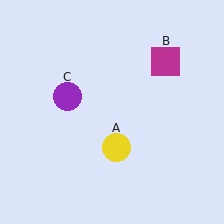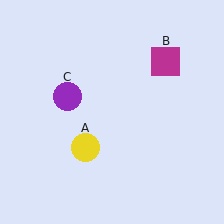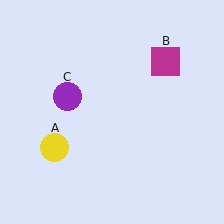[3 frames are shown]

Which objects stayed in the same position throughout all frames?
Magenta square (object B) and purple circle (object C) remained stationary.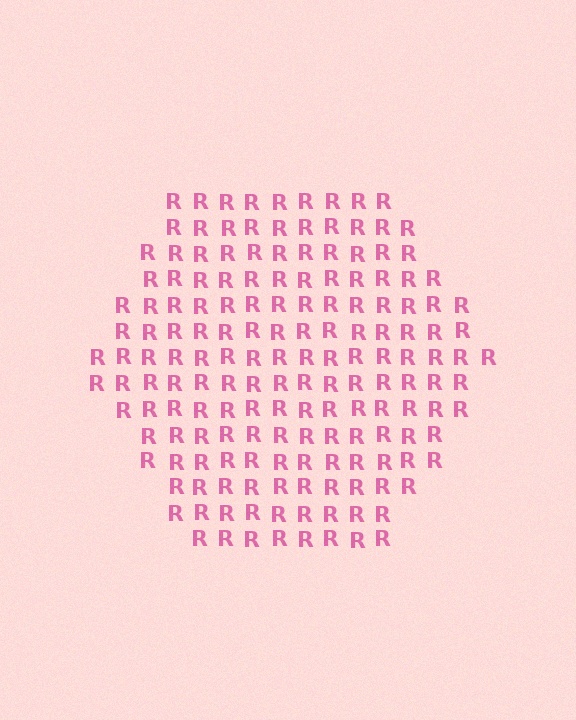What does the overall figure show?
The overall figure shows a hexagon.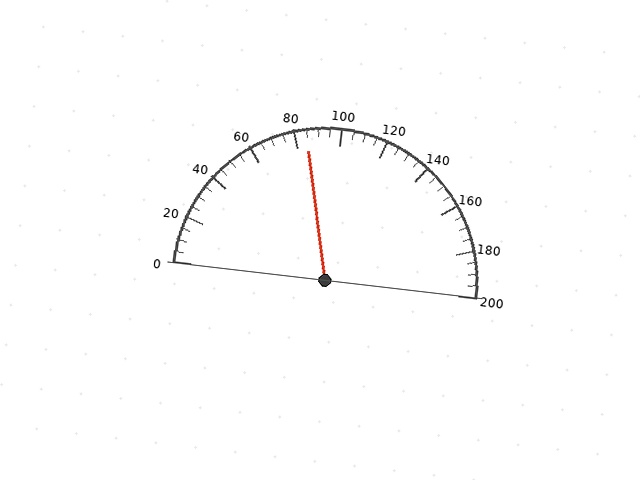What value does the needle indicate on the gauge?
The needle indicates approximately 85.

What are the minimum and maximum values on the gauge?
The gauge ranges from 0 to 200.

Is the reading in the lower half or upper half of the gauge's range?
The reading is in the lower half of the range (0 to 200).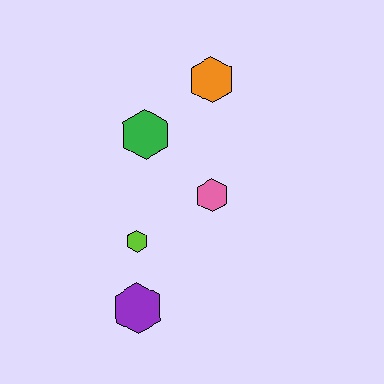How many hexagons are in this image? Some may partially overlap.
There are 5 hexagons.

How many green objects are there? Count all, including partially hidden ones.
There is 1 green object.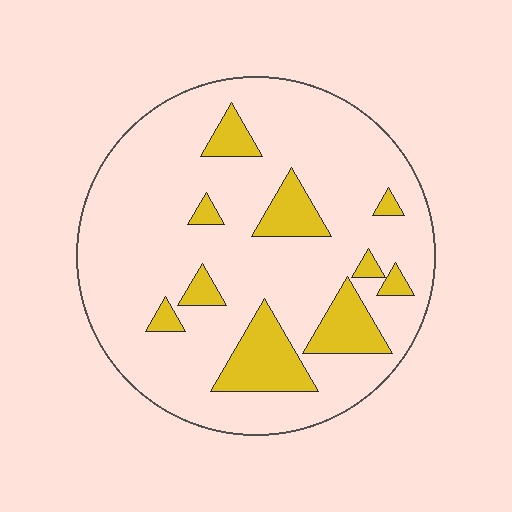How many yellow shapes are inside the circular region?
10.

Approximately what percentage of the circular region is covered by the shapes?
Approximately 15%.